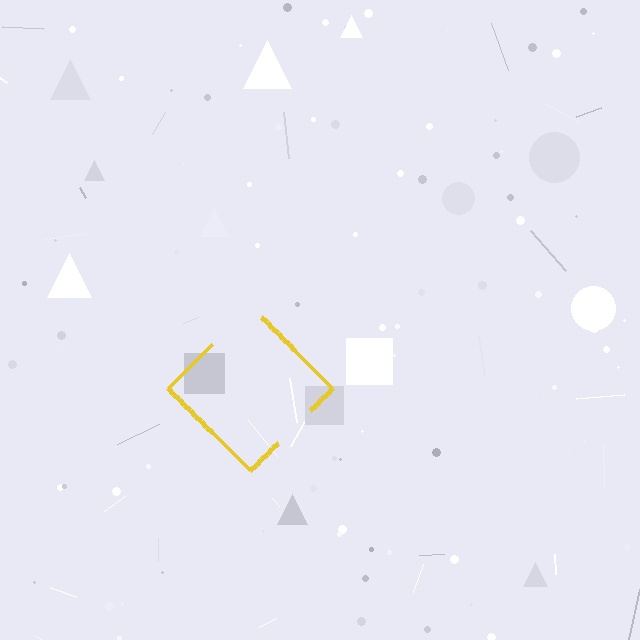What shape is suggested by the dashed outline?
The dashed outline suggests a diamond.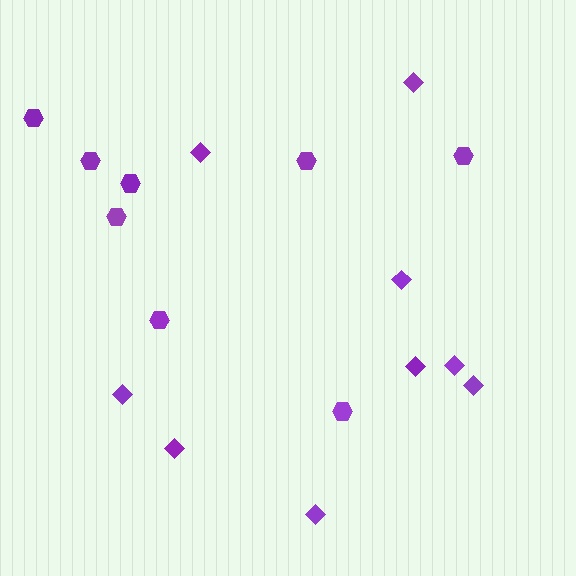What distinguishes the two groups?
There are 2 groups: one group of diamonds (9) and one group of hexagons (8).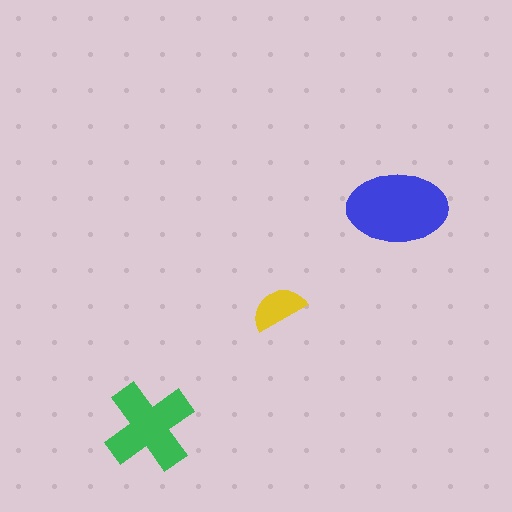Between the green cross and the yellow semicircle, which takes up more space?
The green cross.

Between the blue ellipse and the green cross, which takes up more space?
The blue ellipse.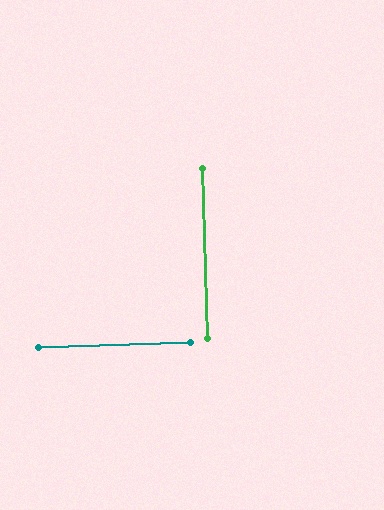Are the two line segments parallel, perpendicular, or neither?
Perpendicular — they meet at approximately 90°.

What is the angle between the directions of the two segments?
Approximately 90 degrees.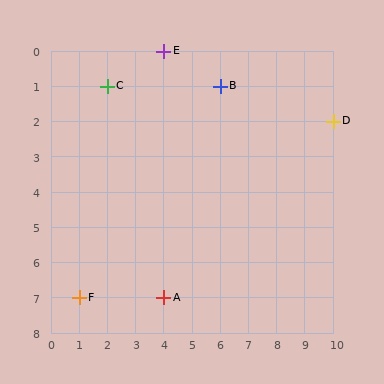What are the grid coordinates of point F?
Point F is at grid coordinates (1, 7).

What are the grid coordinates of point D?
Point D is at grid coordinates (10, 2).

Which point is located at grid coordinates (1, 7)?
Point F is at (1, 7).